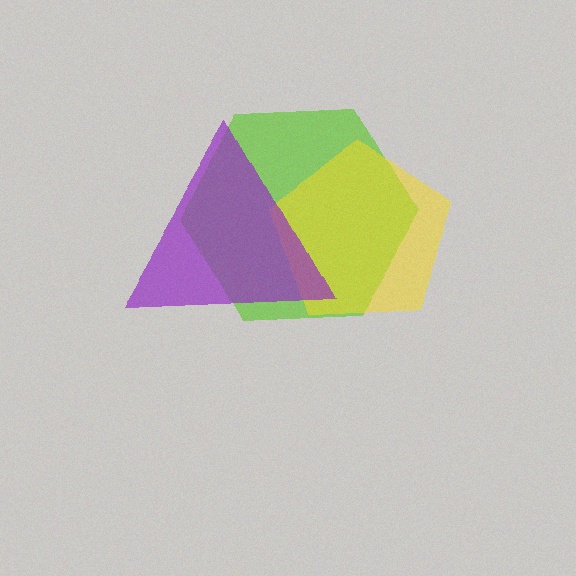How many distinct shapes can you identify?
There are 3 distinct shapes: a lime hexagon, a yellow pentagon, a purple triangle.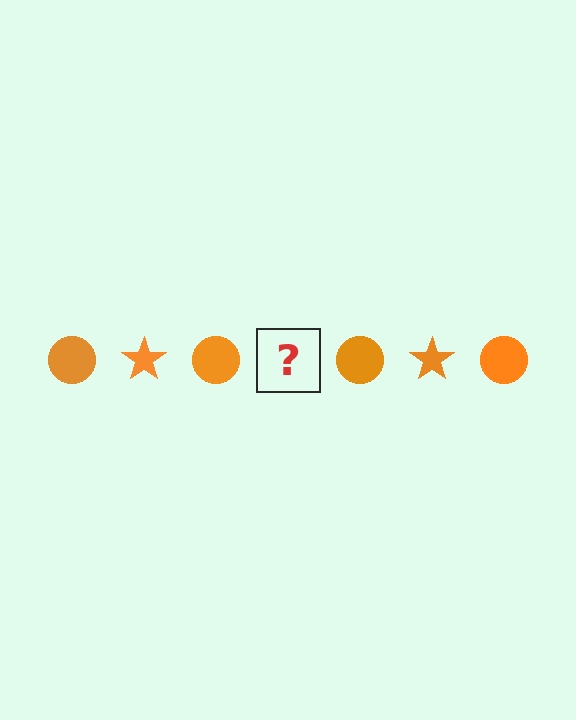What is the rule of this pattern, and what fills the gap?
The rule is that the pattern cycles through circle, star shapes in orange. The gap should be filled with an orange star.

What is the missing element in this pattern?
The missing element is an orange star.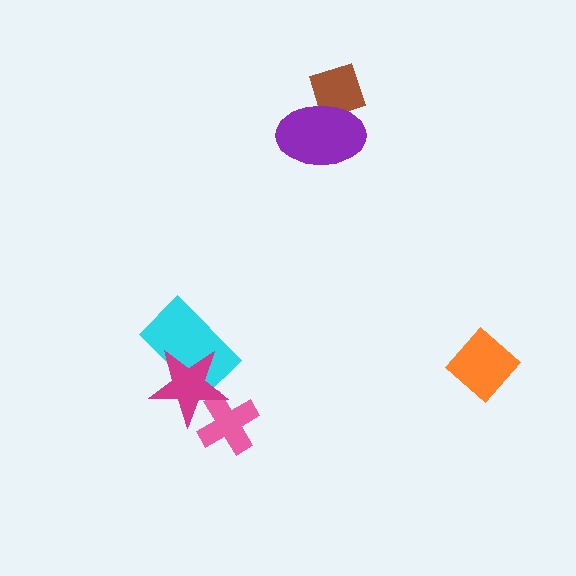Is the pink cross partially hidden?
Yes, it is partially covered by another shape.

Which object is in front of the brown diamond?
The purple ellipse is in front of the brown diamond.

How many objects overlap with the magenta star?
2 objects overlap with the magenta star.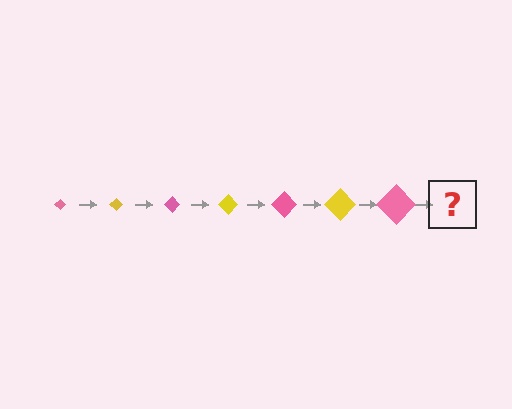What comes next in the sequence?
The next element should be a yellow diamond, larger than the previous one.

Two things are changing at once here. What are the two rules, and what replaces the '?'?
The two rules are that the diamond grows larger each step and the color cycles through pink and yellow. The '?' should be a yellow diamond, larger than the previous one.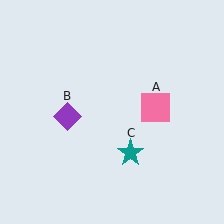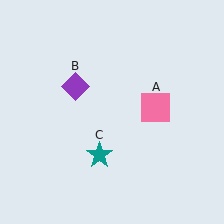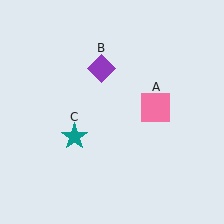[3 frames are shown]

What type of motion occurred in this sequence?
The purple diamond (object B), teal star (object C) rotated clockwise around the center of the scene.